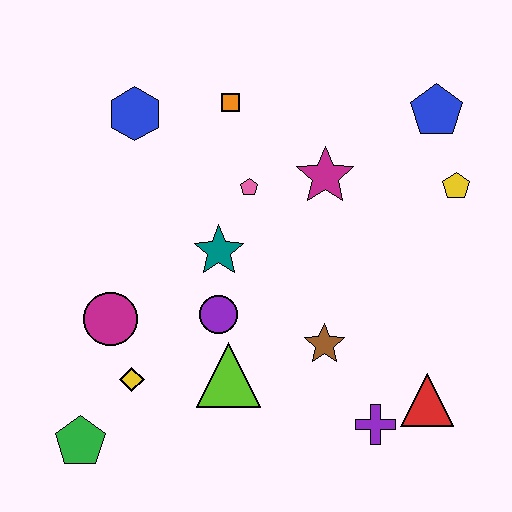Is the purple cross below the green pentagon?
No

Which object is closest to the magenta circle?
The yellow diamond is closest to the magenta circle.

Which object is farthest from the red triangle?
The blue hexagon is farthest from the red triangle.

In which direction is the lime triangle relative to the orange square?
The lime triangle is below the orange square.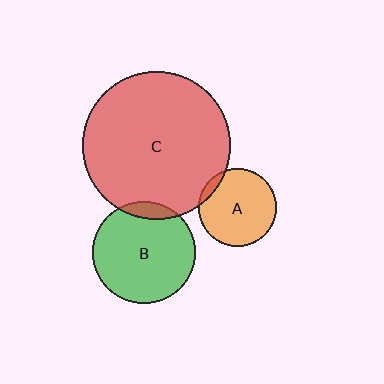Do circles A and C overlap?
Yes.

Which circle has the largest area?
Circle C (red).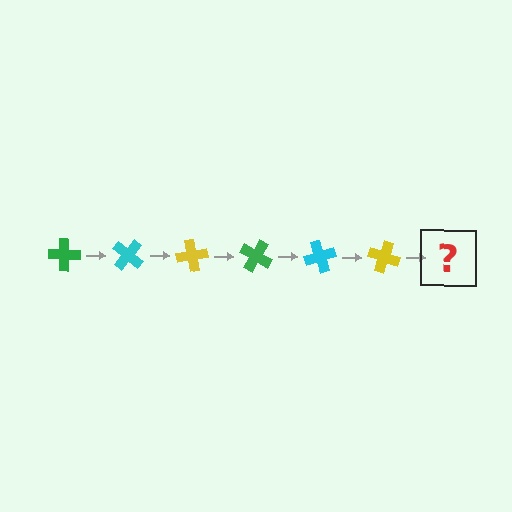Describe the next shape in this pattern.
It should be a green cross, rotated 240 degrees from the start.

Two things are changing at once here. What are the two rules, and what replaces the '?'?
The two rules are that it rotates 40 degrees each step and the color cycles through green, cyan, and yellow. The '?' should be a green cross, rotated 240 degrees from the start.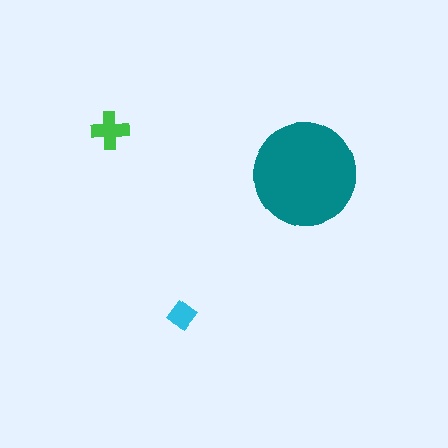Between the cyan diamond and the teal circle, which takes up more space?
The teal circle.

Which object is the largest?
The teal circle.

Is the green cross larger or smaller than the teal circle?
Smaller.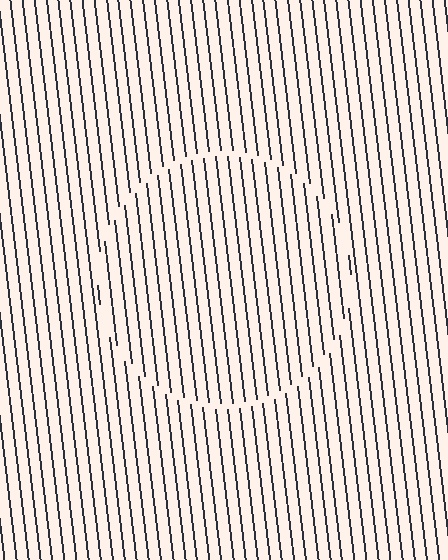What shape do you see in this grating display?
An illusory circle. The interior of the shape contains the same grating, shifted by half a period — the contour is defined by the phase discontinuity where line-ends from the inner and outer gratings abut.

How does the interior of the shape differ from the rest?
The interior of the shape contains the same grating, shifted by half a period — the contour is defined by the phase discontinuity where line-ends from the inner and outer gratings abut.